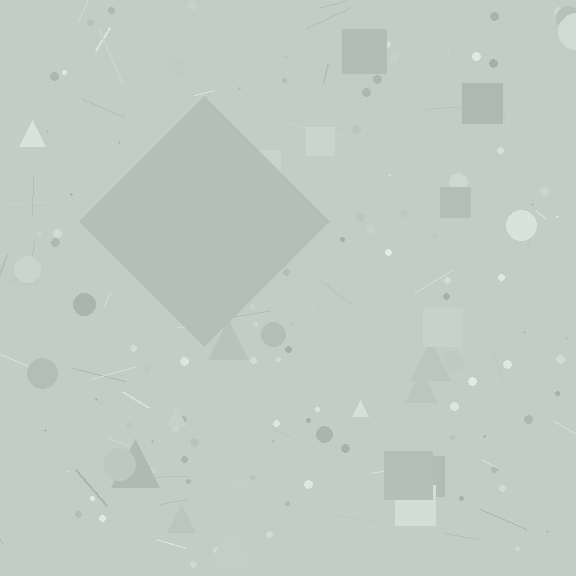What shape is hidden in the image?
A diamond is hidden in the image.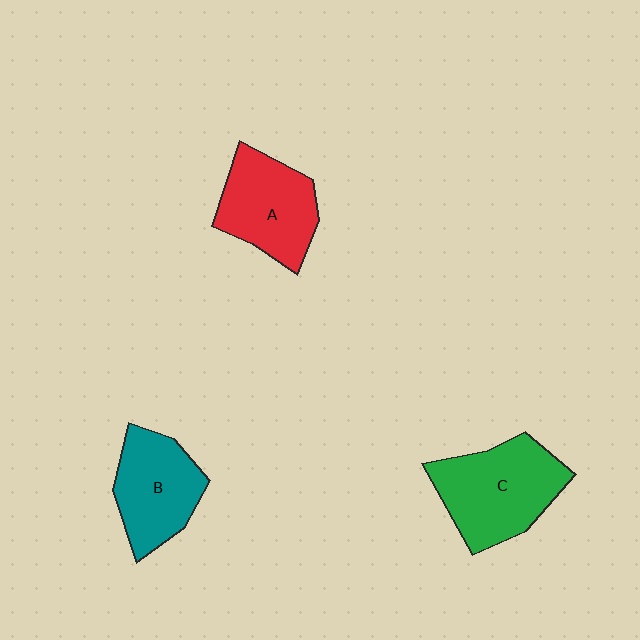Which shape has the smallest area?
Shape B (teal).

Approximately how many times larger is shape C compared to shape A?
Approximately 1.2 times.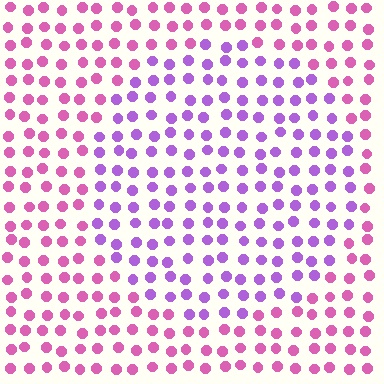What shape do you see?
I see a circle.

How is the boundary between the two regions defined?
The boundary is defined purely by a slight shift in hue (about 41 degrees). Spacing, size, and orientation are identical on both sides.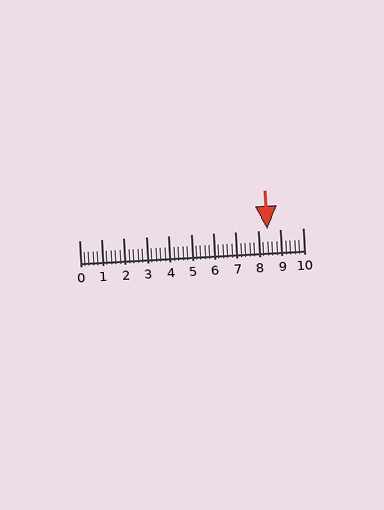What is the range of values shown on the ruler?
The ruler shows values from 0 to 10.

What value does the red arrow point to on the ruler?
The red arrow points to approximately 8.4.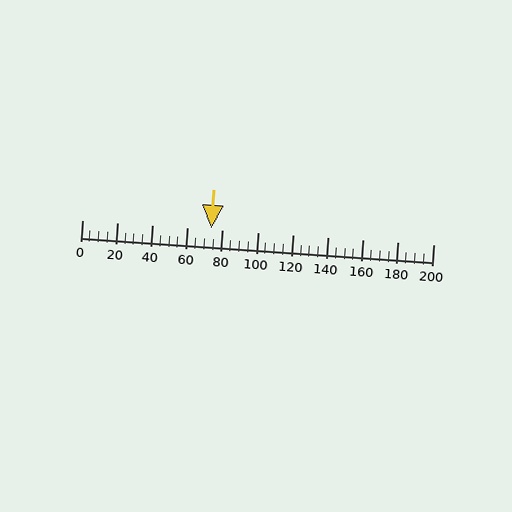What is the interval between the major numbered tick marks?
The major tick marks are spaced 20 units apart.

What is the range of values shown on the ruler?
The ruler shows values from 0 to 200.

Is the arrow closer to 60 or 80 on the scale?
The arrow is closer to 80.